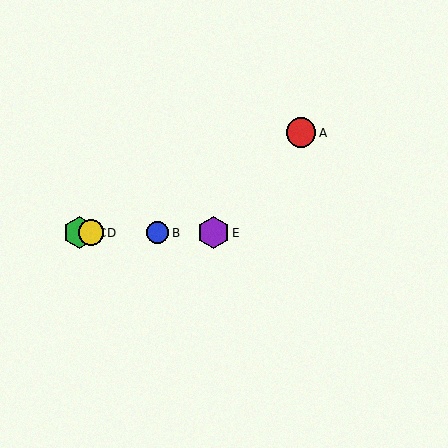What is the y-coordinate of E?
Object E is at y≈233.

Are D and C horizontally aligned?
Yes, both are at y≈233.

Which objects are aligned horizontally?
Objects B, C, D, E are aligned horizontally.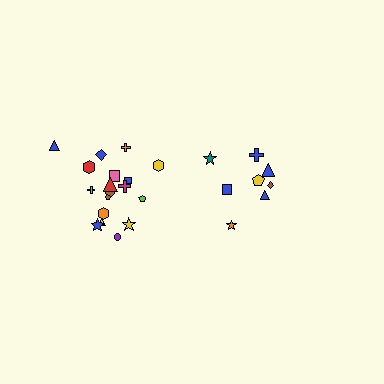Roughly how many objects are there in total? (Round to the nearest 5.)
Roughly 25 objects in total.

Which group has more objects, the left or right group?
The left group.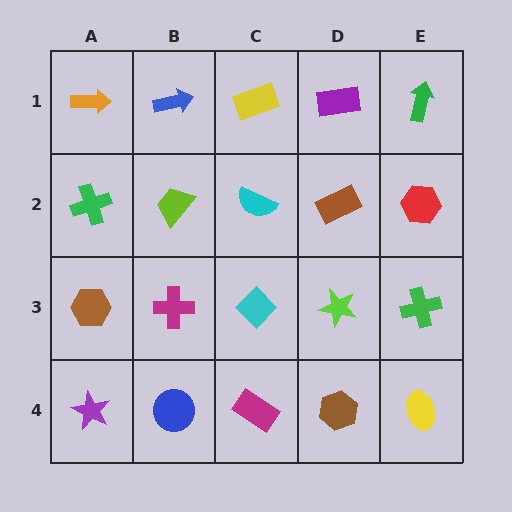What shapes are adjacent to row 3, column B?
A lime trapezoid (row 2, column B), a blue circle (row 4, column B), a brown hexagon (row 3, column A), a cyan diamond (row 3, column C).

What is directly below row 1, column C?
A cyan semicircle.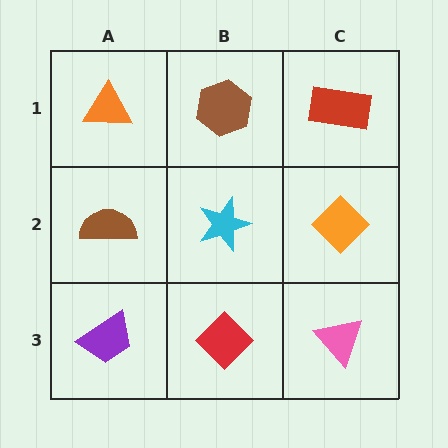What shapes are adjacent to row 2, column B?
A brown hexagon (row 1, column B), a red diamond (row 3, column B), a brown semicircle (row 2, column A), an orange diamond (row 2, column C).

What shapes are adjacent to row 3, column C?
An orange diamond (row 2, column C), a red diamond (row 3, column B).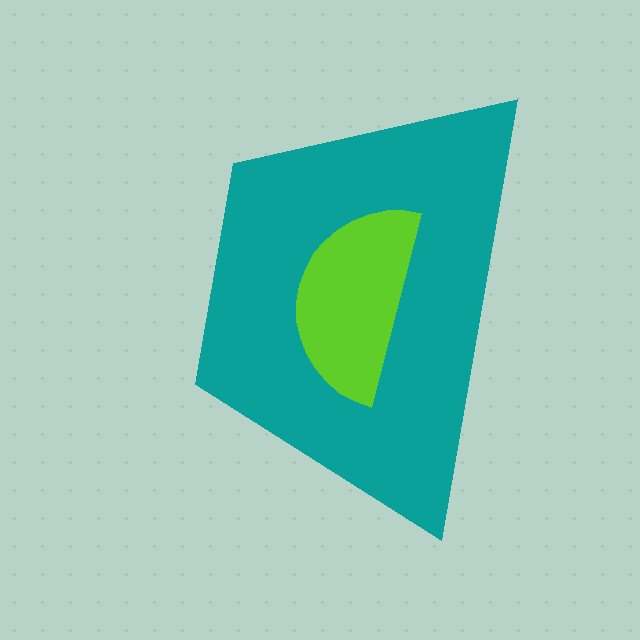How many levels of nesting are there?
2.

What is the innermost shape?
The lime semicircle.